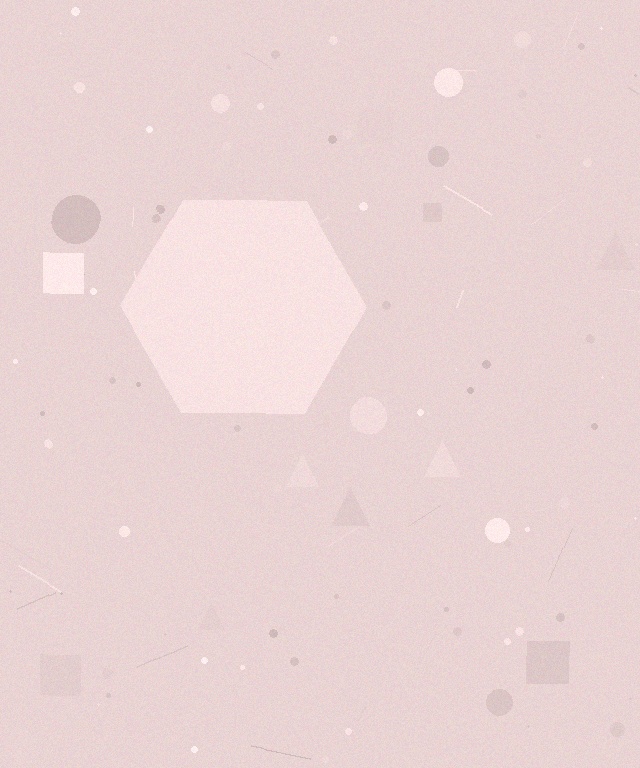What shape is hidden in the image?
A hexagon is hidden in the image.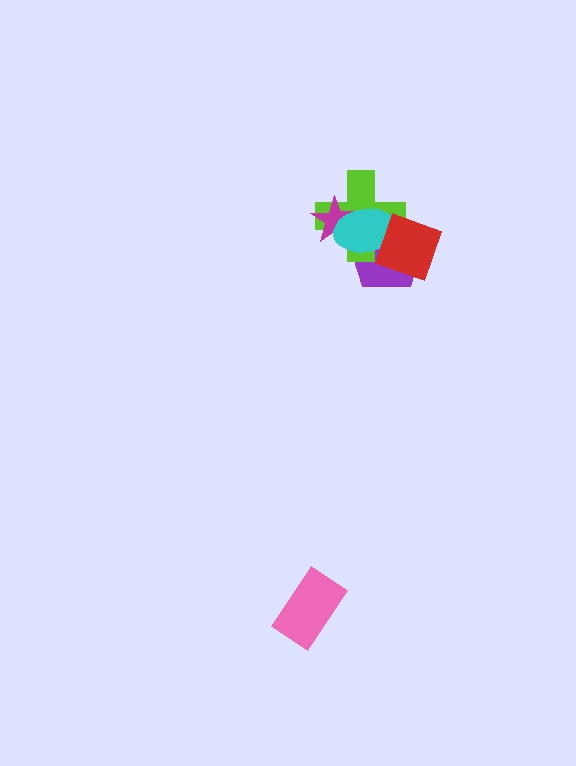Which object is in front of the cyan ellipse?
The red diamond is in front of the cyan ellipse.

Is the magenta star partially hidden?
Yes, it is partially covered by another shape.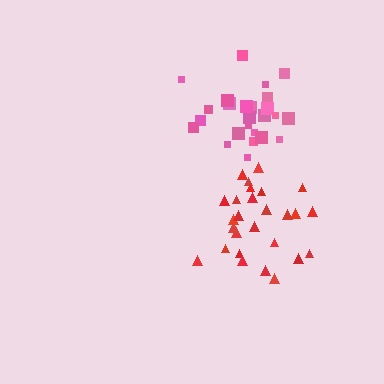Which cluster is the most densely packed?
Pink.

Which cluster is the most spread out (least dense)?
Red.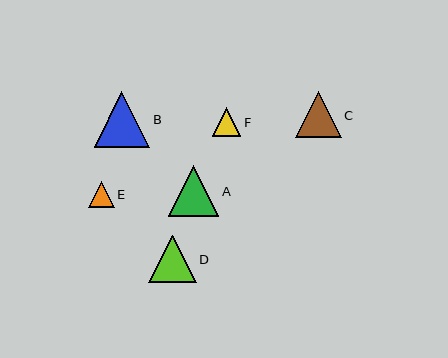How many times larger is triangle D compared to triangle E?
Triangle D is approximately 1.8 times the size of triangle E.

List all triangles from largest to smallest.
From largest to smallest: B, A, D, C, F, E.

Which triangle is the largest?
Triangle B is the largest with a size of approximately 55 pixels.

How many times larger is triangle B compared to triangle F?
Triangle B is approximately 1.9 times the size of triangle F.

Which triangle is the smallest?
Triangle E is the smallest with a size of approximately 26 pixels.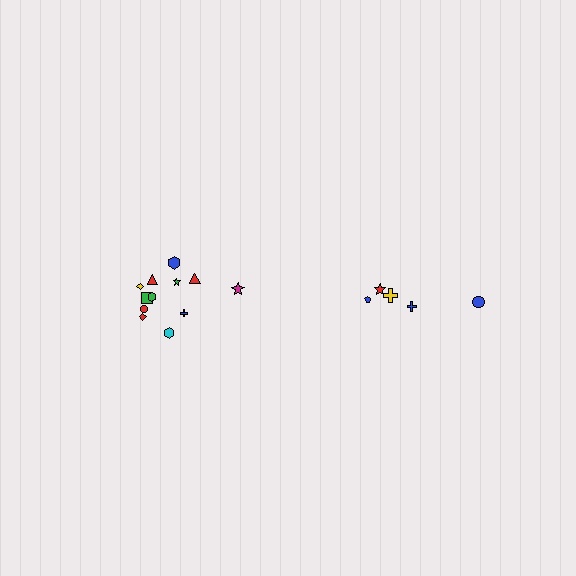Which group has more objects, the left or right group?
The left group.